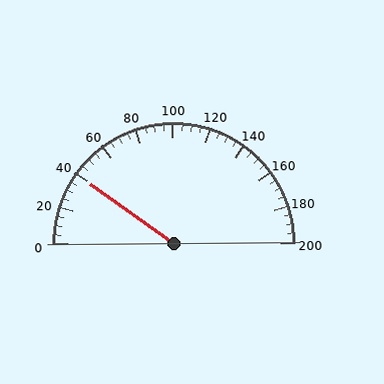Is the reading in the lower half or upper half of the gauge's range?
The reading is in the lower half of the range (0 to 200).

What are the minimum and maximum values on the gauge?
The gauge ranges from 0 to 200.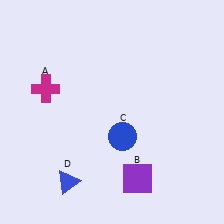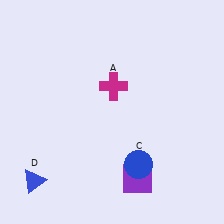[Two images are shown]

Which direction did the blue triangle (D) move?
The blue triangle (D) moved left.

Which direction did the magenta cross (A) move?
The magenta cross (A) moved right.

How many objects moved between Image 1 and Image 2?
3 objects moved between the two images.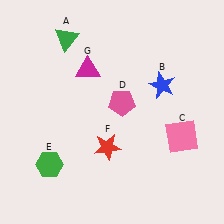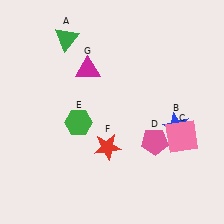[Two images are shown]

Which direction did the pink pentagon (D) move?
The pink pentagon (D) moved down.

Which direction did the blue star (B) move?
The blue star (B) moved down.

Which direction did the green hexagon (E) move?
The green hexagon (E) moved up.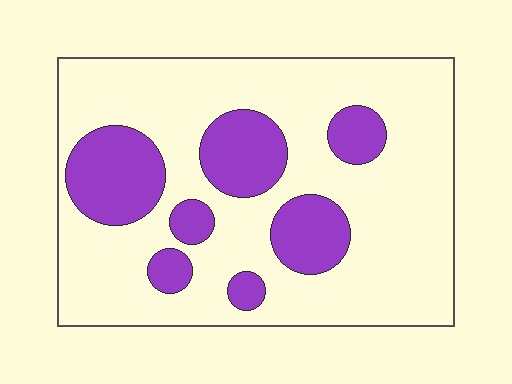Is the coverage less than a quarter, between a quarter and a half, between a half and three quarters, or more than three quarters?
Less than a quarter.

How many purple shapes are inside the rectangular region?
7.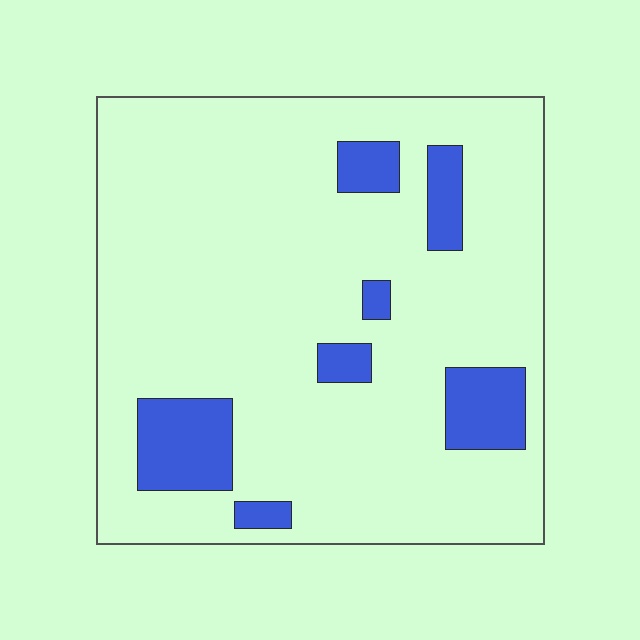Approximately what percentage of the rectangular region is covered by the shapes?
Approximately 15%.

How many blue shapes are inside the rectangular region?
7.